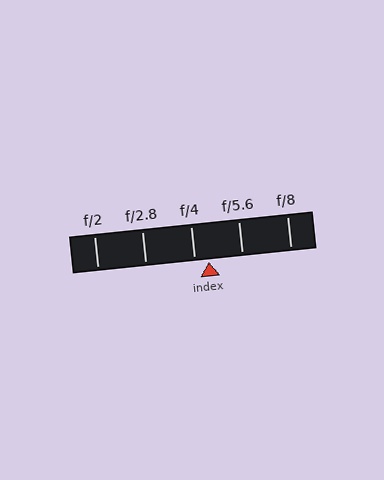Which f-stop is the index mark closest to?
The index mark is closest to f/4.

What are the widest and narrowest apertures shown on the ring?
The widest aperture shown is f/2 and the narrowest is f/8.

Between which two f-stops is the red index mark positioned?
The index mark is between f/4 and f/5.6.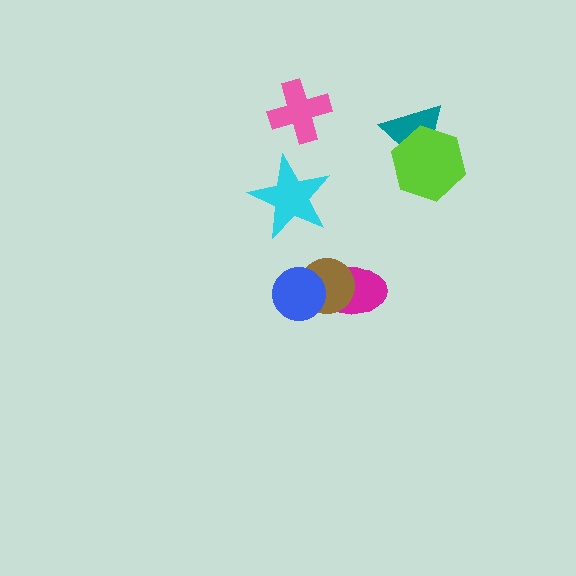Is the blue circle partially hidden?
No, no other shape covers it.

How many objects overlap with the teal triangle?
1 object overlaps with the teal triangle.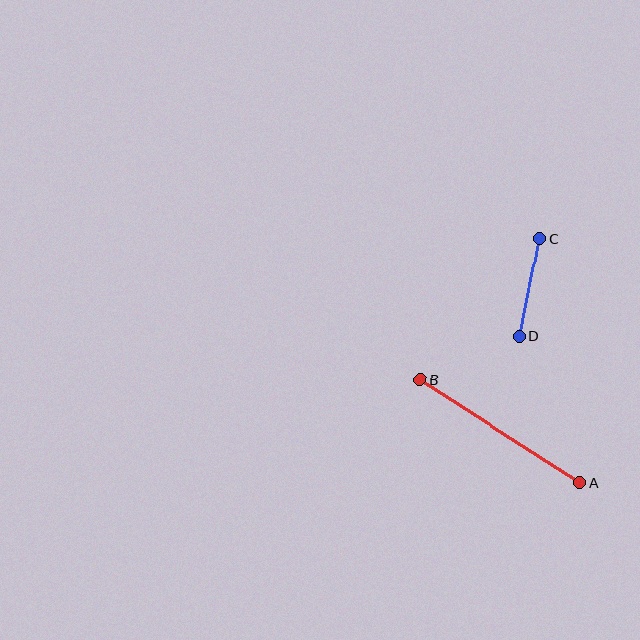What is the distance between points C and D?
The distance is approximately 99 pixels.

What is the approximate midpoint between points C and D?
The midpoint is at approximately (529, 287) pixels.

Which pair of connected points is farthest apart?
Points A and B are farthest apart.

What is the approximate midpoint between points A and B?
The midpoint is at approximately (500, 431) pixels.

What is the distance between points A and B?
The distance is approximately 190 pixels.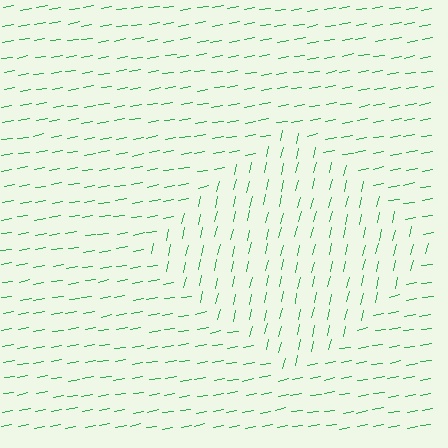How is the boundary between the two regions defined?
The boundary is defined purely by a change in line orientation (approximately 67 degrees difference). All lines are the same color and thickness.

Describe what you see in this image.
The image is filled with small green line segments. A diamond region in the image has lines oriented differently from the surrounding lines, creating a visible texture boundary.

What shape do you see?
I see a diamond.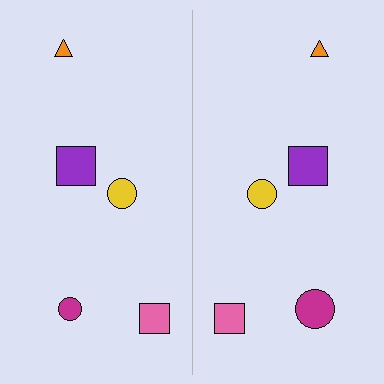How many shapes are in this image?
There are 10 shapes in this image.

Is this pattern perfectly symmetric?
No, the pattern is not perfectly symmetric. The magenta circle on the right side has a different size than its mirror counterpart.